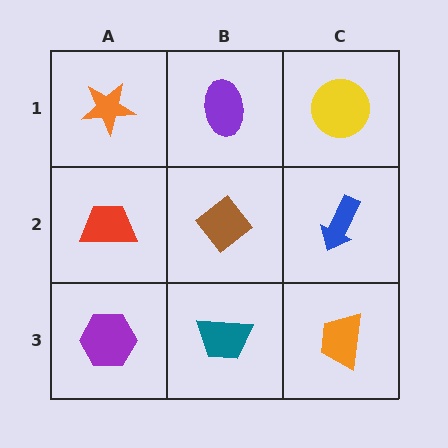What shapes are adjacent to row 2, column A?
An orange star (row 1, column A), a purple hexagon (row 3, column A), a brown diamond (row 2, column B).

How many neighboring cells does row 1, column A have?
2.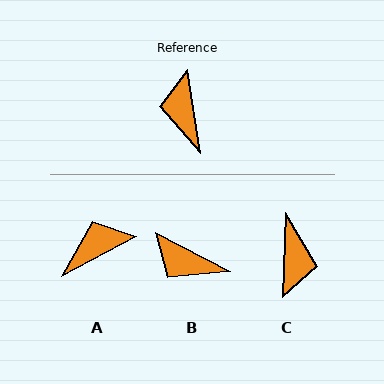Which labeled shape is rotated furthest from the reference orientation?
C, about 169 degrees away.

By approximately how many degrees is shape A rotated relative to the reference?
Approximately 71 degrees clockwise.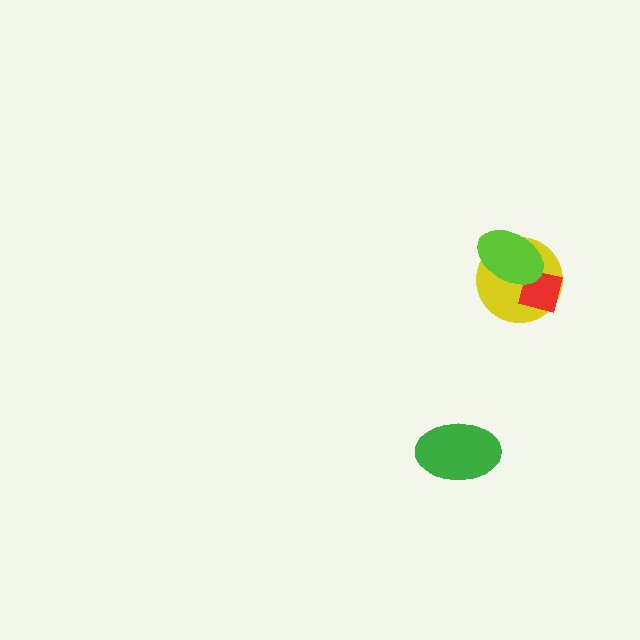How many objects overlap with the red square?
2 objects overlap with the red square.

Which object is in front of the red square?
The lime ellipse is in front of the red square.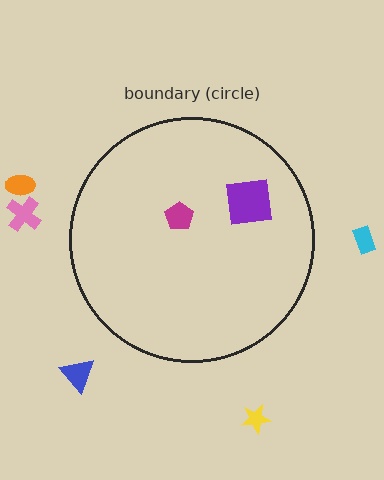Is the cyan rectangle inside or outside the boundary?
Outside.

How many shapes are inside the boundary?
2 inside, 5 outside.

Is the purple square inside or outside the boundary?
Inside.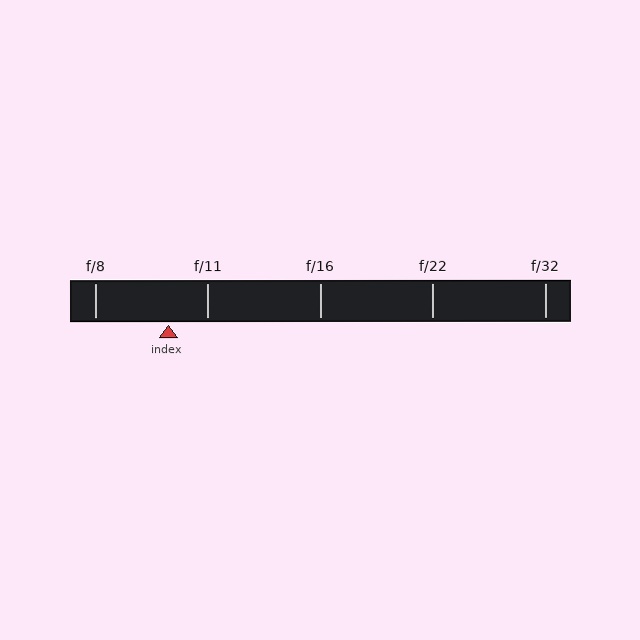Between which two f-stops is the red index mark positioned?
The index mark is between f/8 and f/11.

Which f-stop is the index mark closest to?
The index mark is closest to f/11.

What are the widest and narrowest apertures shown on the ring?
The widest aperture shown is f/8 and the narrowest is f/32.